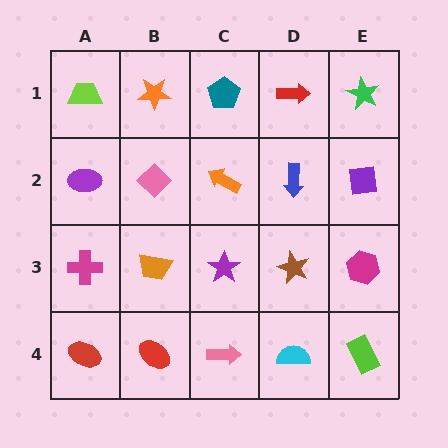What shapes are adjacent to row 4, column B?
An orange trapezoid (row 3, column B), a red ellipse (row 4, column A), a pink arrow (row 4, column C).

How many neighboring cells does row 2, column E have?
3.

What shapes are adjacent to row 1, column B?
A pink diamond (row 2, column B), a lime trapezoid (row 1, column A), a teal pentagon (row 1, column C).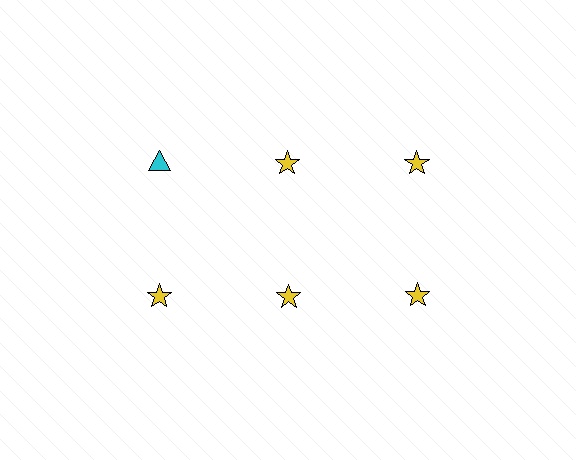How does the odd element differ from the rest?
It differs in both color (cyan instead of yellow) and shape (triangle instead of star).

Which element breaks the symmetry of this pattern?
The cyan triangle in the top row, leftmost column breaks the symmetry. All other shapes are yellow stars.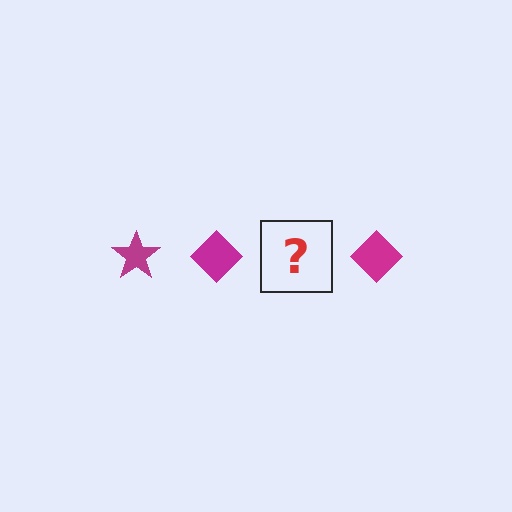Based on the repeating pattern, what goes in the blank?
The blank should be a magenta star.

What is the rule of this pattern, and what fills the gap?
The rule is that the pattern cycles through star, diamond shapes in magenta. The gap should be filled with a magenta star.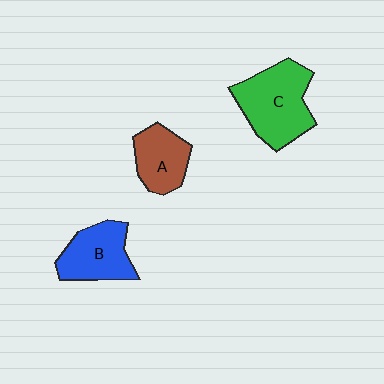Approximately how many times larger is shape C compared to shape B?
Approximately 1.4 times.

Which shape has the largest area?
Shape C (green).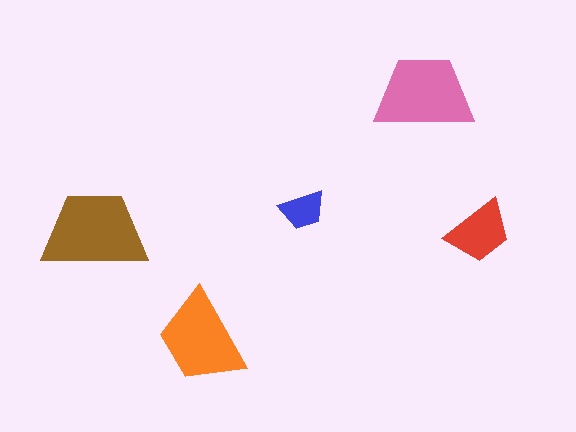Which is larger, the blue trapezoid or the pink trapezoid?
The pink one.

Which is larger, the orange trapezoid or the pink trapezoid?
The pink one.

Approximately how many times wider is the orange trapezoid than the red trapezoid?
About 1.5 times wider.